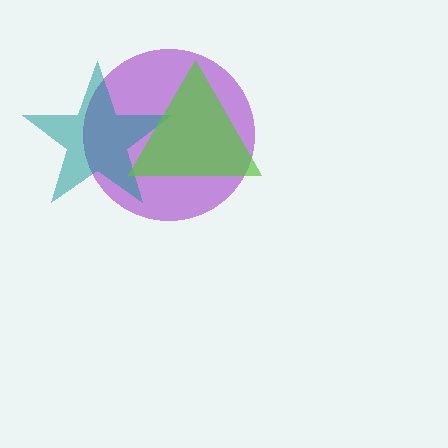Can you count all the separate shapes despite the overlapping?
Yes, there are 3 separate shapes.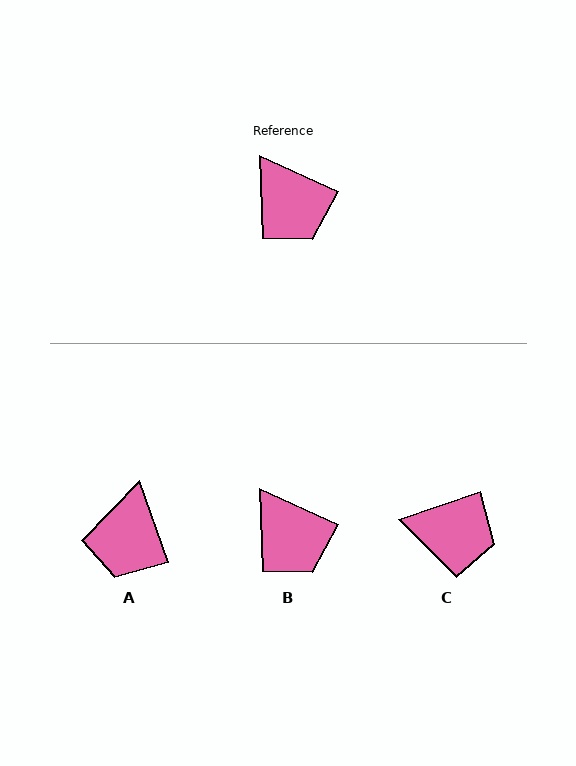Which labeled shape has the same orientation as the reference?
B.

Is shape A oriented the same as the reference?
No, it is off by about 46 degrees.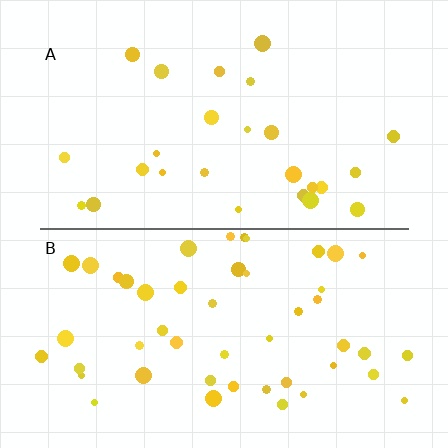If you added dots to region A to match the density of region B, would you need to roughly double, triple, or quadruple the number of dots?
Approximately double.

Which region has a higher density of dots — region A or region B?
B (the bottom).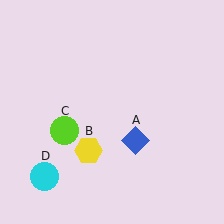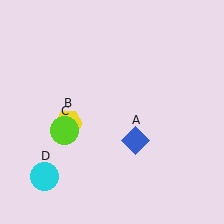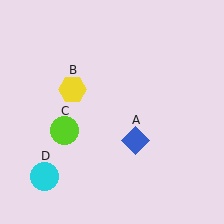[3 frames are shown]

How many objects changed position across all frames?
1 object changed position: yellow hexagon (object B).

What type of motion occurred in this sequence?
The yellow hexagon (object B) rotated clockwise around the center of the scene.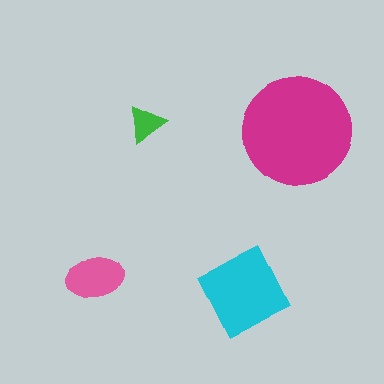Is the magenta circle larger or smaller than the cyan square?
Larger.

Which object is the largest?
The magenta circle.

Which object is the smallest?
The green triangle.